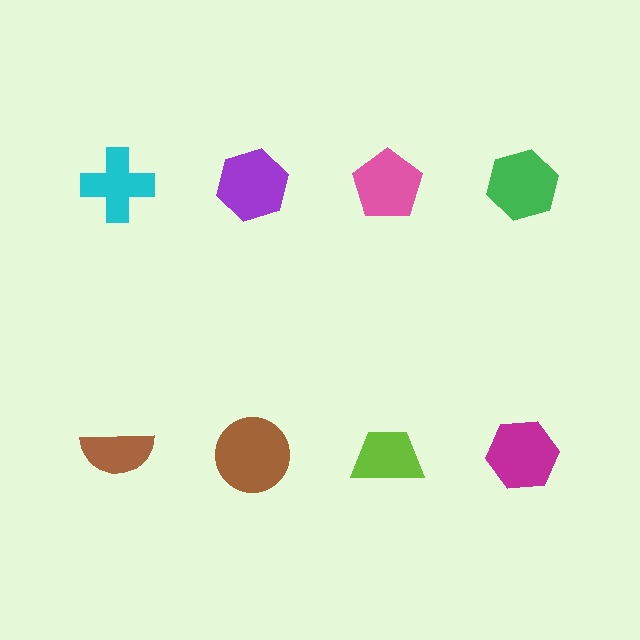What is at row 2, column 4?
A magenta hexagon.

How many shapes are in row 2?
4 shapes.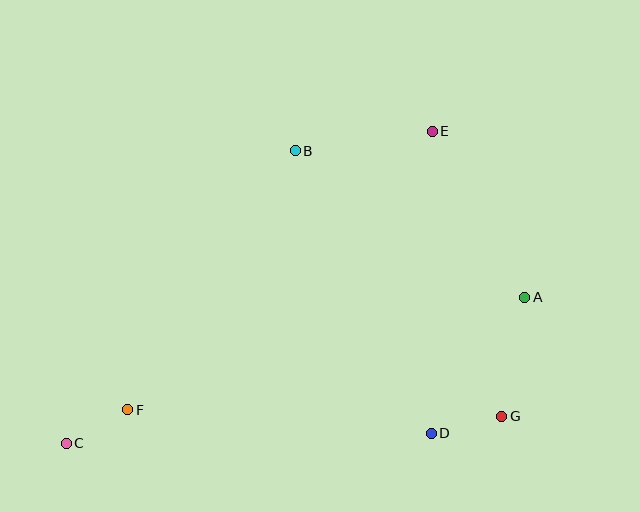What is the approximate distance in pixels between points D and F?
The distance between D and F is approximately 304 pixels.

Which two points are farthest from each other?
Points A and C are farthest from each other.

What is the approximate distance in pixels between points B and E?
The distance between B and E is approximately 138 pixels.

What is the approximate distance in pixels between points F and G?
The distance between F and G is approximately 374 pixels.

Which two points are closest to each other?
Points C and F are closest to each other.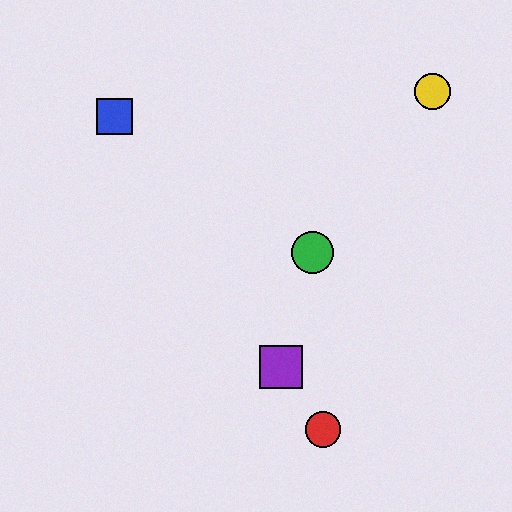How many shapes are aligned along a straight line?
3 shapes (the red circle, the blue square, the purple square) are aligned along a straight line.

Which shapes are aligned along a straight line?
The red circle, the blue square, the purple square are aligned along a straight line.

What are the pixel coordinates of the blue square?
The blue square is at (114, 117).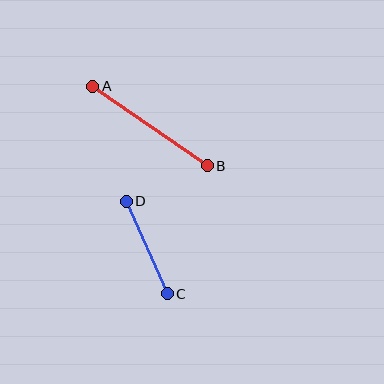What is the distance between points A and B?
The distance is approximately 139 pixels.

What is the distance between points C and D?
The distance is approximately 101 pixels.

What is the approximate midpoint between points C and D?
The midpoint is at approximately (147, 247) pixels.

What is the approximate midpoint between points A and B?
The midpoint is at approximately (150, 126) pixels.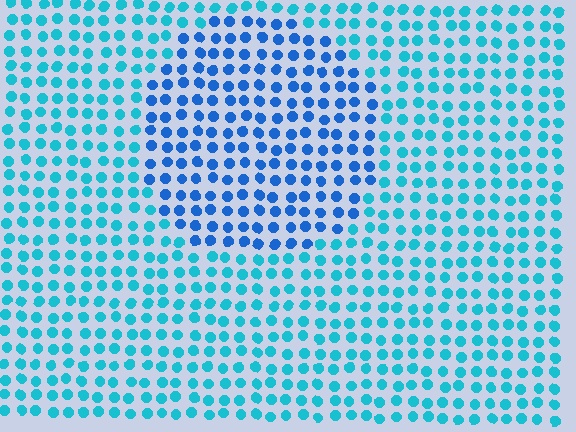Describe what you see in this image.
The image is filled with small cyan elements in a uniform arrangement. A circle-shaped region is visible where the elements are tinted to a slightly different hue, forming a subtle color boundary.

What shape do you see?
I see a circle.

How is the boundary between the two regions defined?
The boundary is defined purely by a slight shift in hue (about 29 degrees). Spacing, size, and orientation are identical on both sides.